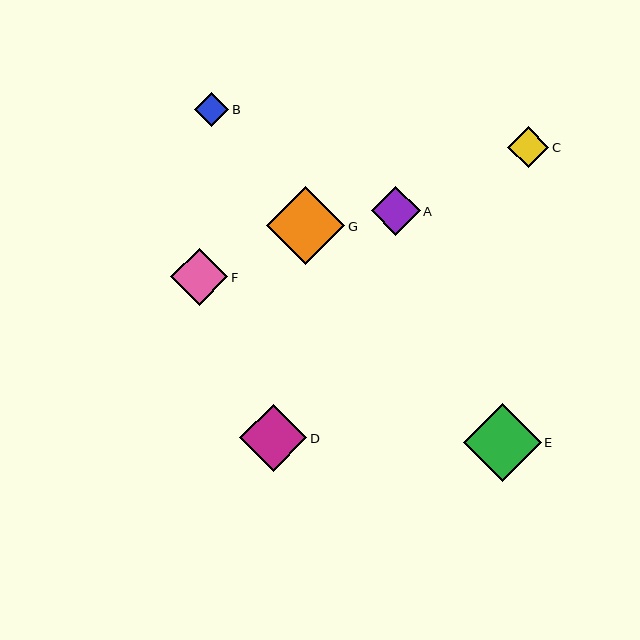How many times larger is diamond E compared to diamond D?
Diamond E is approximately 1.2 times the size of diamond D.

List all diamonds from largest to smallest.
From largest to smallest: E, G, D, F, A, C, B.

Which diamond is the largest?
Diamond E is the largest with a size of approximately 78 pixels.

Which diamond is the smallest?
Diamond B is the smallest with a size of approximately 34 pixels.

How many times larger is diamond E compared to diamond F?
Diamond E is approximately 1.4 times the size of diamond F.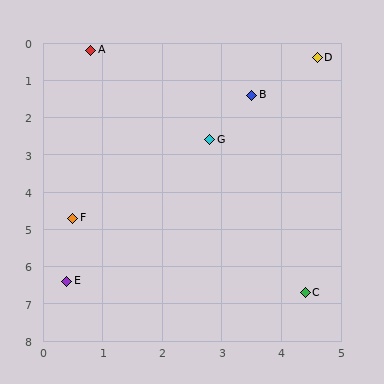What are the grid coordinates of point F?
Point F is at approximately (0.5, 4.7).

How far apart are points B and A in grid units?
Points B and A are about 3.0 grid units apart.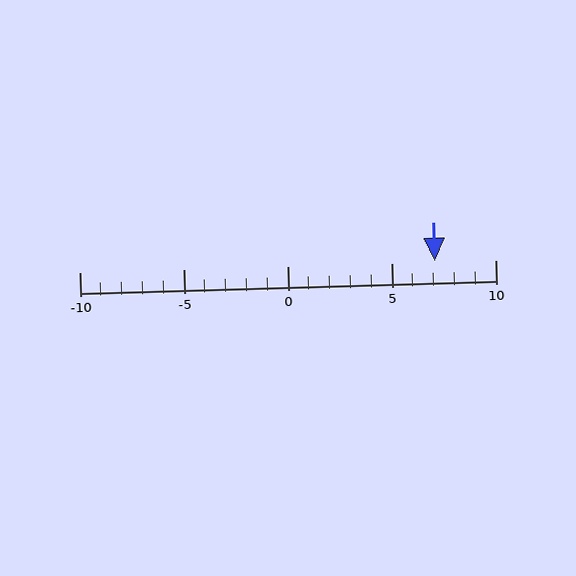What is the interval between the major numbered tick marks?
The major tick marks are spaced 5 units apart.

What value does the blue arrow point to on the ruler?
The blue arrow points to approximately 7.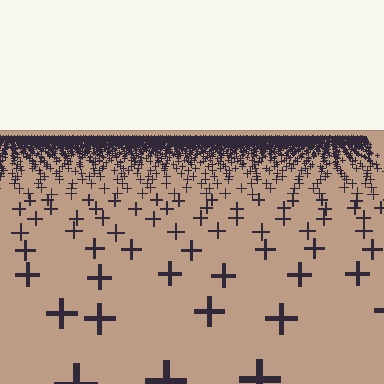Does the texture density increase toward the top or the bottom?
Density increases toward the top.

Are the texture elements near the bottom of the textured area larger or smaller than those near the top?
Larger. Near the bottom, elements are closer to the viewer and appear at a bigger on-screen size.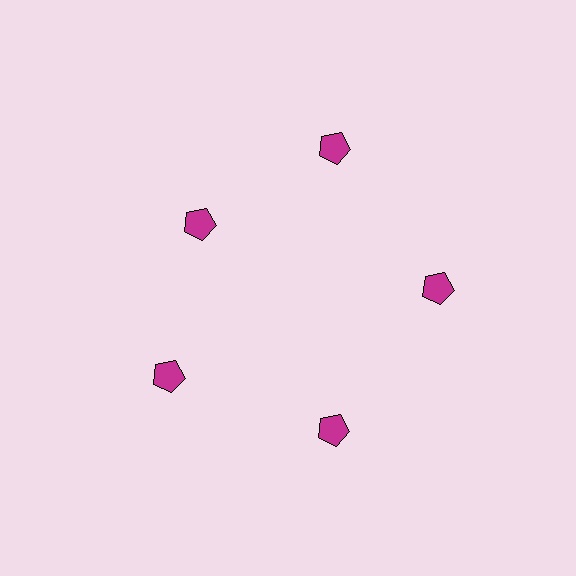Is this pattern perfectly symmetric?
No. The 5 magenta pentagons are arranged in a ring, but one element near the 10 o'clock position is pulled inward toward the center, breaking the 5-fold rotational symmetry.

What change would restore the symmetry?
The symmetry would be restored by moving it outward, back onto the ring so that all 5 pentagons sit at equal angles and equal distance from the center.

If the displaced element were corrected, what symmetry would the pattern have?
It would have 5-fold rotational symmetry — the pattern would map onto itself every 72 degrees.